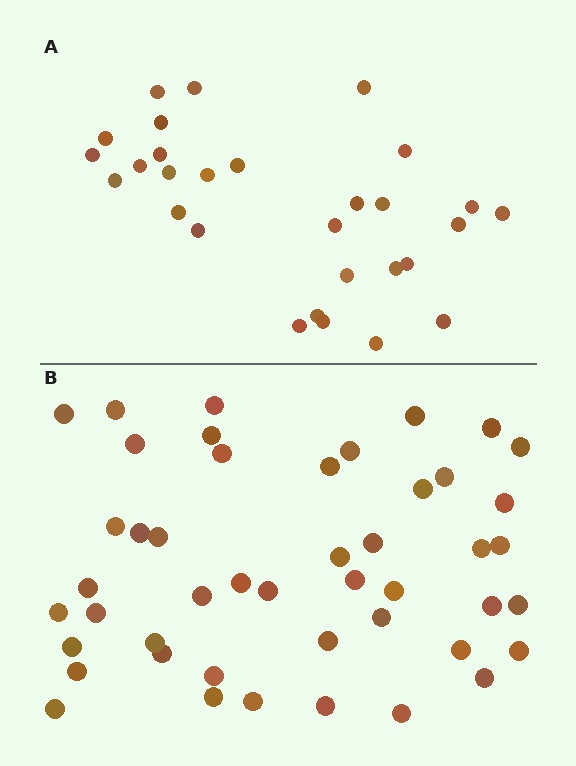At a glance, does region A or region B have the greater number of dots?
Region B (the bottom region) has more dots.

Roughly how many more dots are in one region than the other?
Region B has approximately 15 more dots than region A.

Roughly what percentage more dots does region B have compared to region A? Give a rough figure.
About 60% more.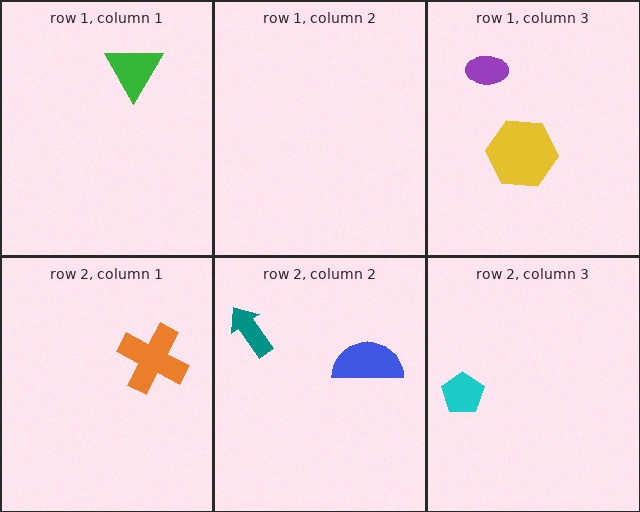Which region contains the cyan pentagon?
The row 2, column 3 region.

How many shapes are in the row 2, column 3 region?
1.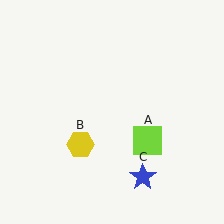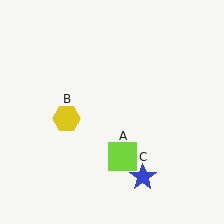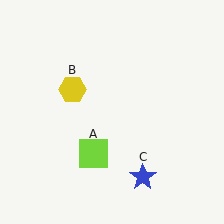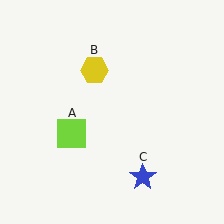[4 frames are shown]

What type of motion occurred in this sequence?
The lime square (object A), yellow hexagon (object B) rotated clockwise around the center of the scene.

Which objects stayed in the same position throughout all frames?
Blue star (object C) remained stationary.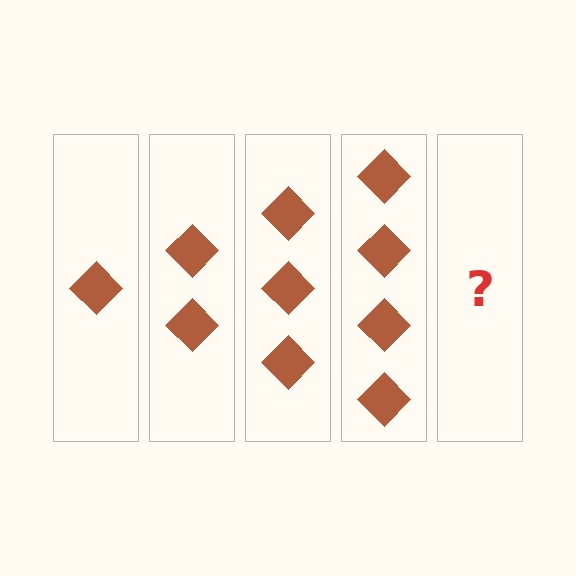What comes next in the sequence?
The next element should be 5 diamonds.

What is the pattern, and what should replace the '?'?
The pattern is that each step adds one more diamond. The '?' should be 5 diamonds.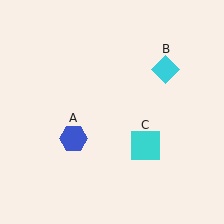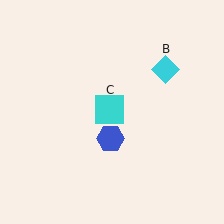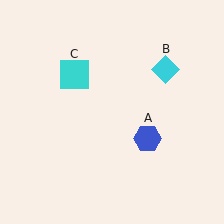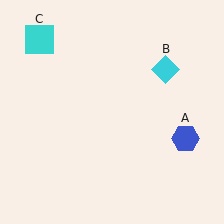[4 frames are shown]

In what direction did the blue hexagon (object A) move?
The blue hexagon (object A) moved right.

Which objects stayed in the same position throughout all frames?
Cyan diamond (object B) remained stationary.